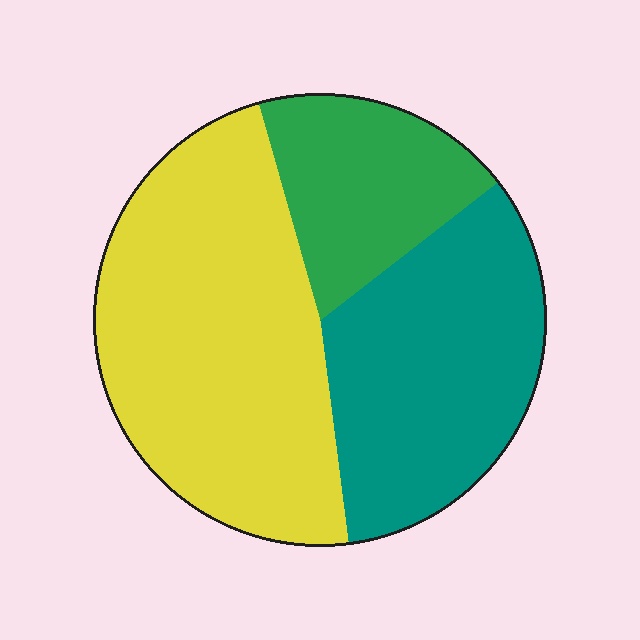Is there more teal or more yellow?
Yellow.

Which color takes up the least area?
Green, at roughly 20%.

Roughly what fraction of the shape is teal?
Teal takes up about one third (1/3) of the shape.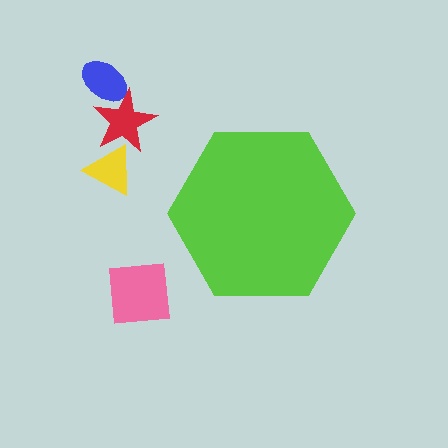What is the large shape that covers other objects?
A lime hexagon.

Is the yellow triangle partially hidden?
No, the yellow triangle is fully visible.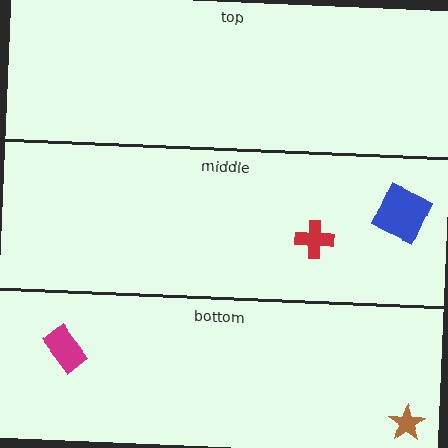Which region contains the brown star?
The bottom region.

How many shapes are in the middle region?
2.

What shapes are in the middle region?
The red cross, the blue square.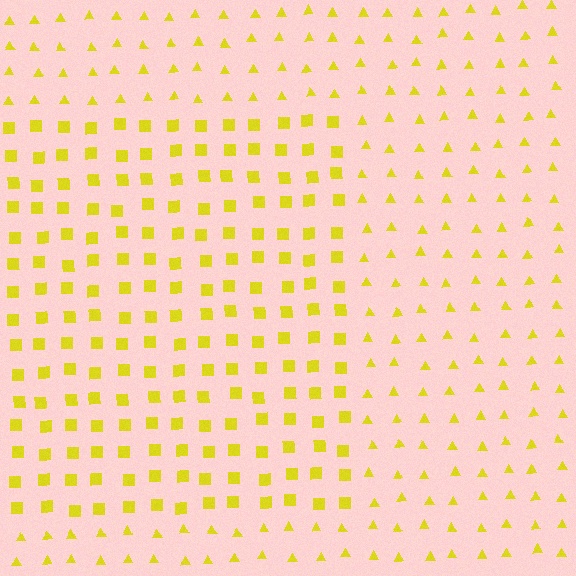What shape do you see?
I see a rectangle.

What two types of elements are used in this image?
The image uses squares inside the rectangle region and triangles outside it.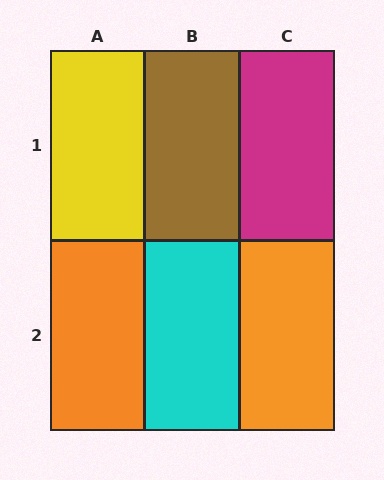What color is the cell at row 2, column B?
Cyan.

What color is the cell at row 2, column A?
Orange.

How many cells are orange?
2 cells are orange.